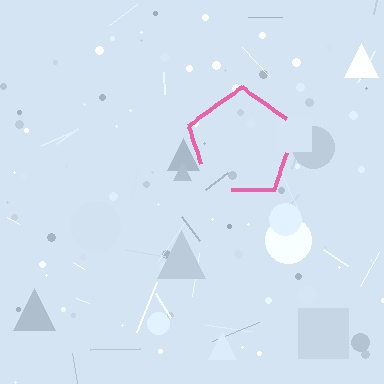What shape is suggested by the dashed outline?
The dashed outline suggests a pentagon.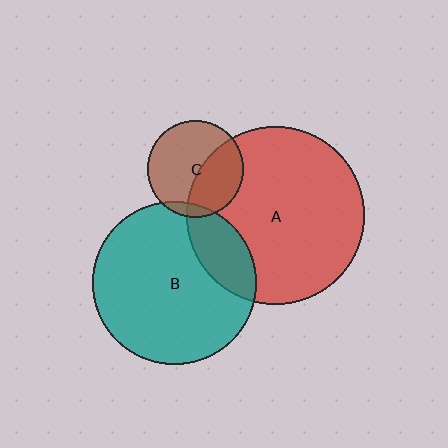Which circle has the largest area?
Circle A (red).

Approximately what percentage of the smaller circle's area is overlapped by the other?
Approximately 5%.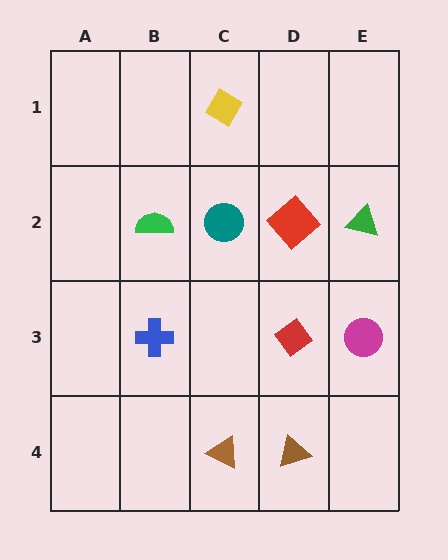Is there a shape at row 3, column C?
No, that cell is empty.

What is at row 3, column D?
A red diamond.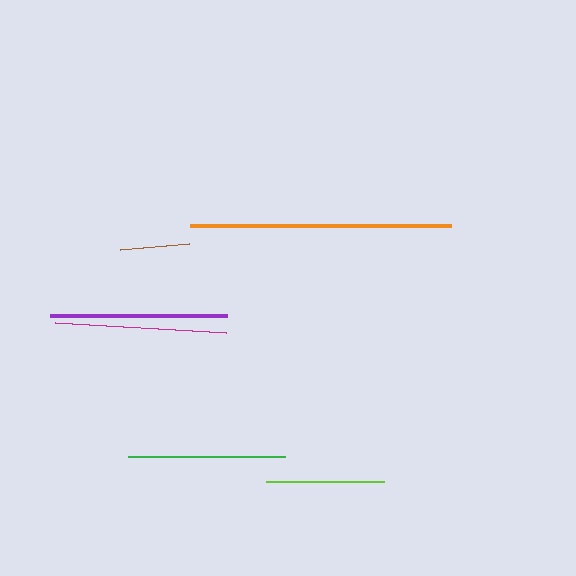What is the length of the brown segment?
The brown segment is approximately 69 pixels long.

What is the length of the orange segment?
The orange segment is approximately 261 pixels long.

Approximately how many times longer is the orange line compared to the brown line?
The orange line is approximately 3.8 times the length of the brown line.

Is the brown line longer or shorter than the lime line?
The lime line is longer than the brown line.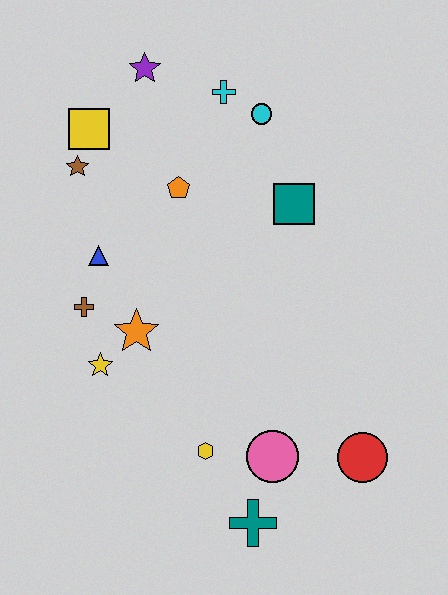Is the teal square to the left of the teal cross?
No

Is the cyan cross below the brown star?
No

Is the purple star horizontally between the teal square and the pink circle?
No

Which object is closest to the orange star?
The yellow star is closest to the orange star.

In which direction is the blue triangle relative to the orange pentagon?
The blue triangle is to the left of the orange pentagon.